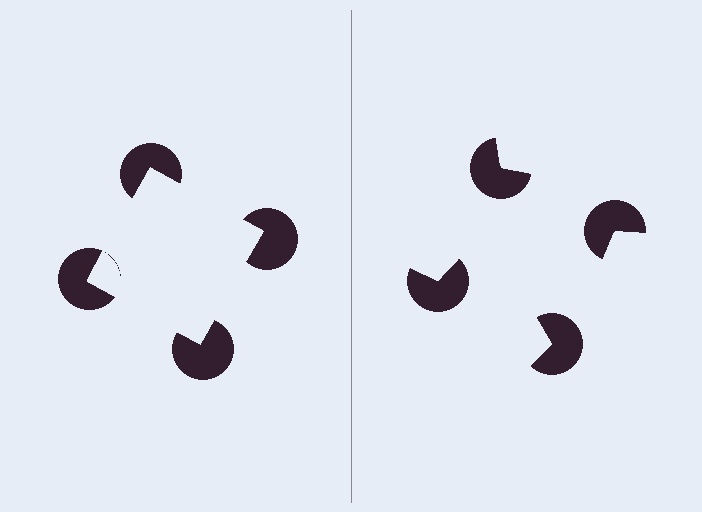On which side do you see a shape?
An illusory square appears on the left side. On the right side the wedge cuts are rotated, so no coherent shape forms.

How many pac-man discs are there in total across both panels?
8 — 4 on each side.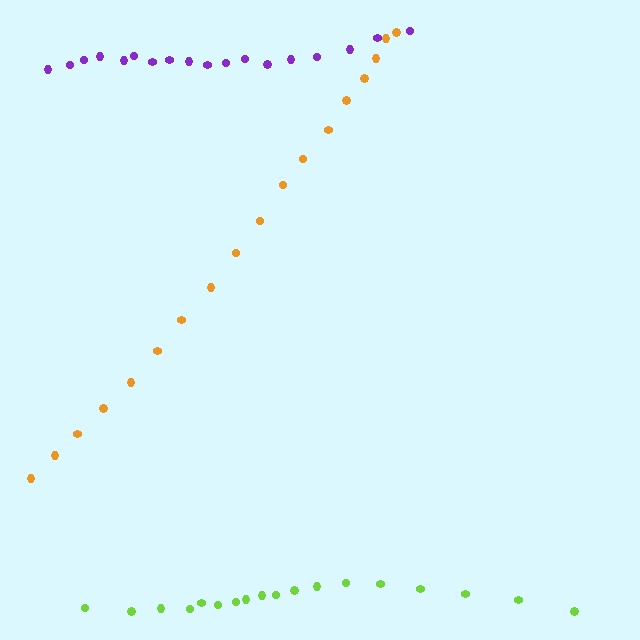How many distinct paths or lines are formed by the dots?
There are 3 distinct paths.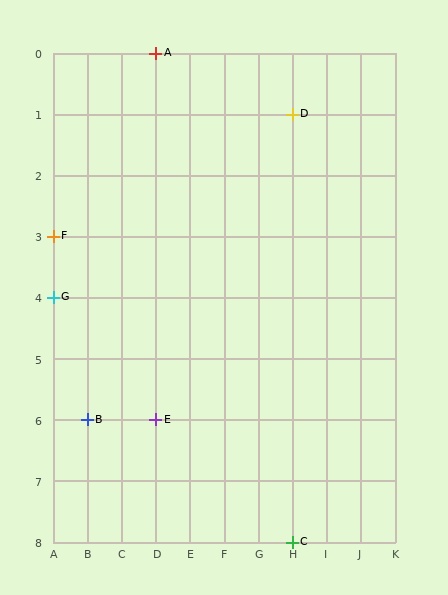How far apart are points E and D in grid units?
Points E and D are 4 columns and 5 rows apart (about 6.4 grid units diagonally).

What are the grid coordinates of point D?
Point D is at grid coordinates (H, 1).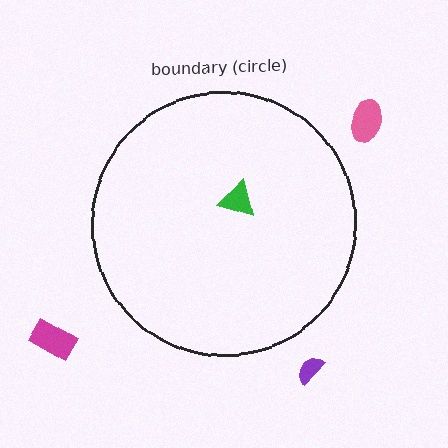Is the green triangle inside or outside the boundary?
Inside.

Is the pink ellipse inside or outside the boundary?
Outside.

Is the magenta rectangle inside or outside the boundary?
Outside.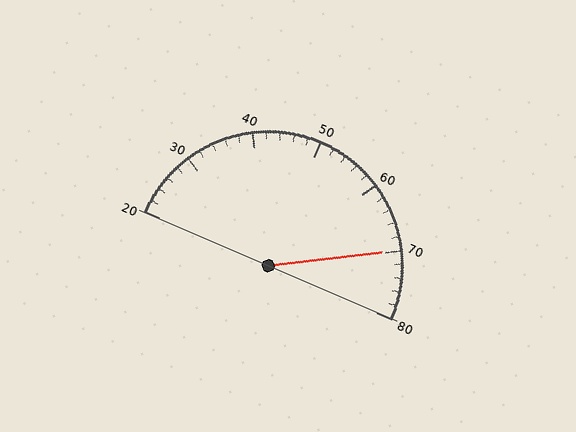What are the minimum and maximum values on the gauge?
The gauge ranges from 20 to 80.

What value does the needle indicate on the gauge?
The needle indicates approximately 70.